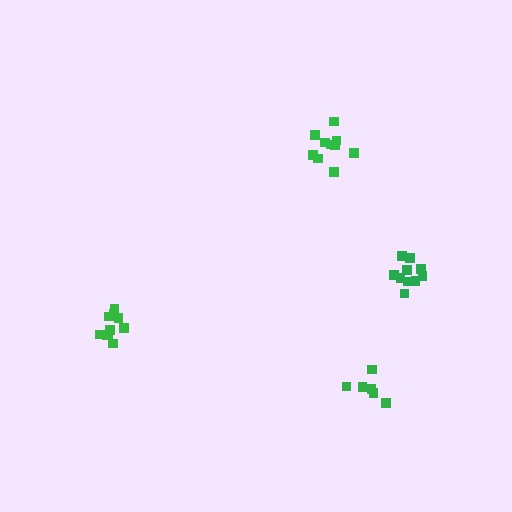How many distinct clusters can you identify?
There are 4 distinct clusters.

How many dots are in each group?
Group 1: 10 dots, Group 2: 10 dots, Group 3: 10 dots, Group 4: 6 dots (36 total).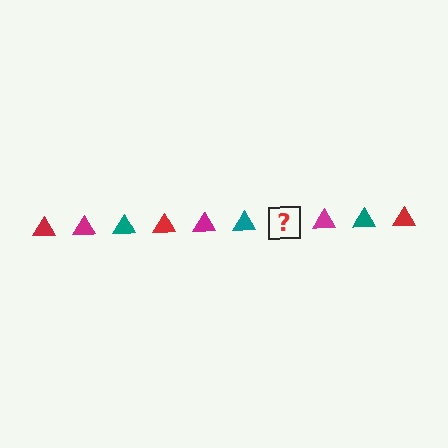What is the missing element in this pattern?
The missing element is a red triangle.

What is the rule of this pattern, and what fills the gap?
The rule is that the pattern cycles through red, magenta, teal triangles. The gap should be filled with a red triangle.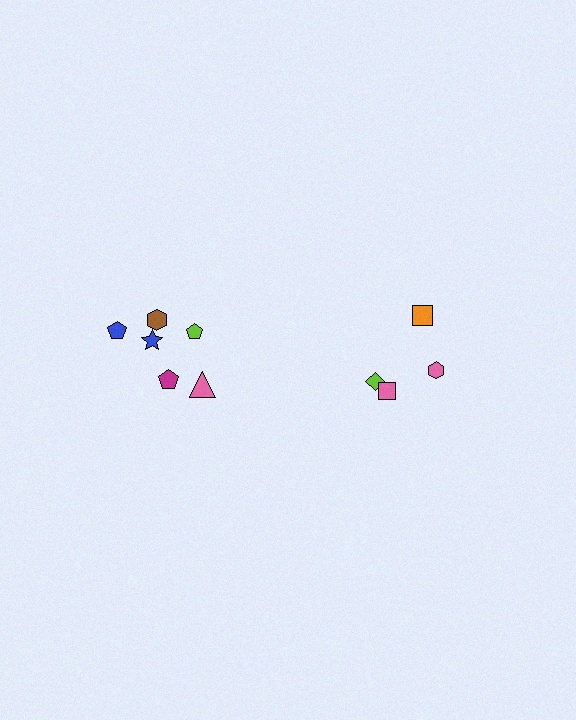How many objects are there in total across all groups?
There are 10 objects.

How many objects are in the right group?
There are 4 objects.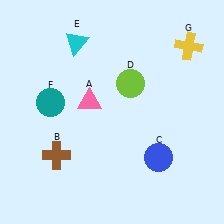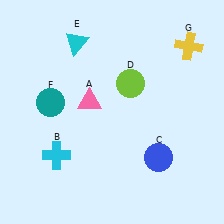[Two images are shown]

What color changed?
The cross (B) changed from brown in Image 1 to cyan in Image 2.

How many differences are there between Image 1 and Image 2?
There is 1 difference between the two images.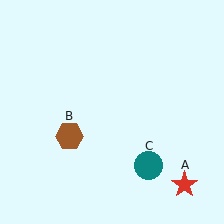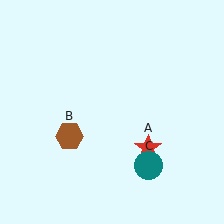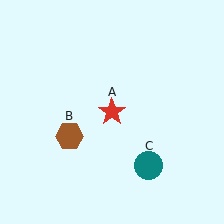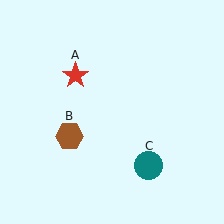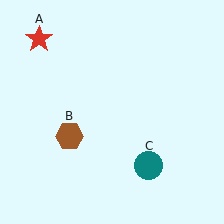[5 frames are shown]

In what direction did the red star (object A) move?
The red star (object A) moved up and to the left.